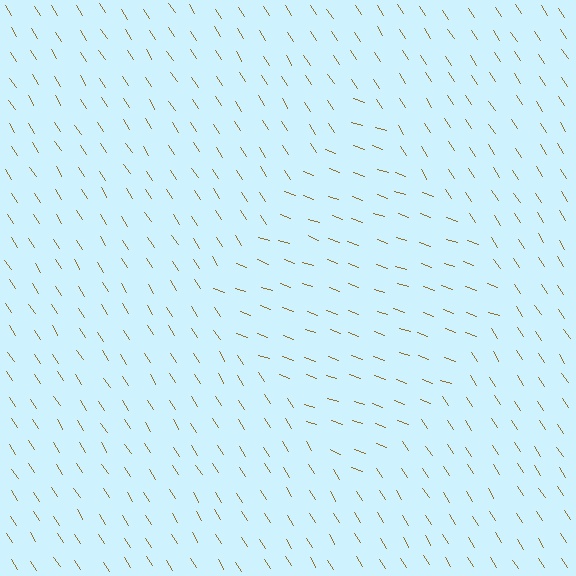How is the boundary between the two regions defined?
The boundary is defined purely by a change in line orientation (approximately 38 degrees difference). All lines are the same color and thickness.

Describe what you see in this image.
The image is filled with small brown line segments. A diamond region in the image has lines oriented differently from the surrounding lines, creating a visible texture boundary.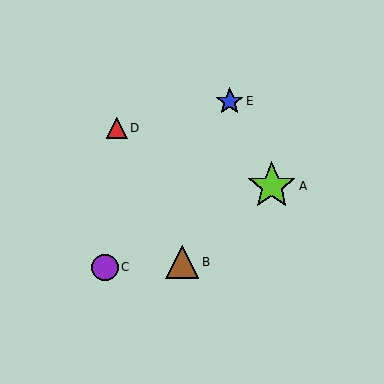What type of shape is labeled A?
Shape A is a lime star.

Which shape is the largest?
The lime star (labeled A) is the largest.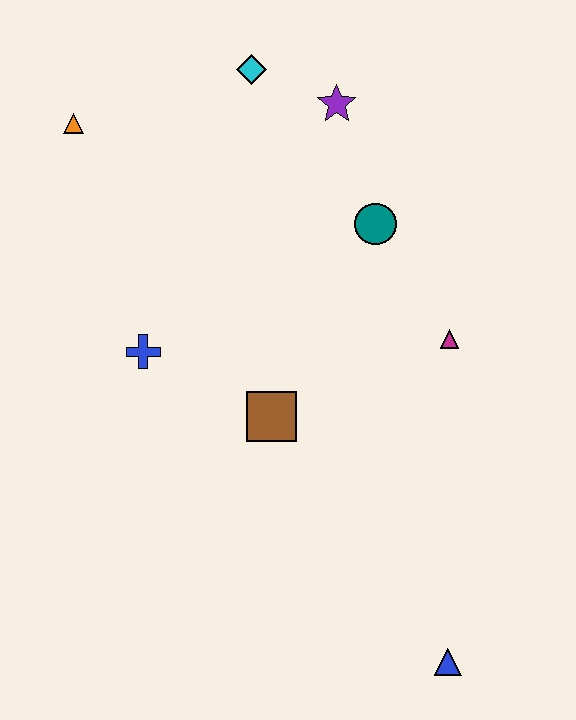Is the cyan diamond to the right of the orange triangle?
Yes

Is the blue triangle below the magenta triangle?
Yes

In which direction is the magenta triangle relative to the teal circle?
The magenta triangle is below the teal circle.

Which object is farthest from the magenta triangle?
The orange triangle is farthest from the magenta triangle.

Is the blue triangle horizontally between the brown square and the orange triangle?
No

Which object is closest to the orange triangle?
The cyan diamond is closest to the orange triangle.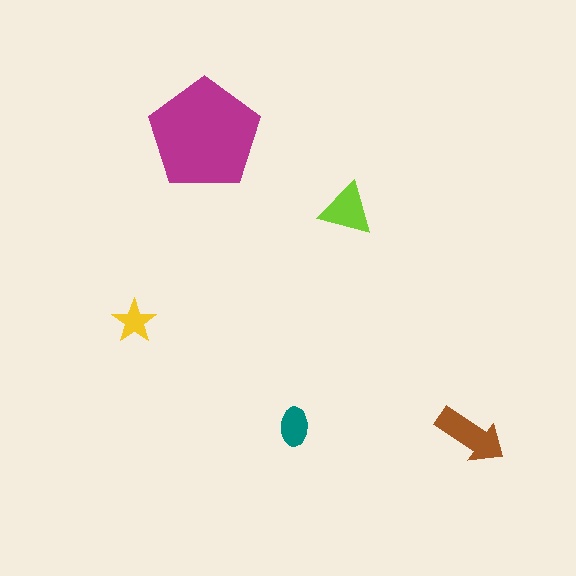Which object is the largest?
The magenta pentagon.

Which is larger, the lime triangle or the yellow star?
The lime triangle.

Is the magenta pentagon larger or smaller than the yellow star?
Larger.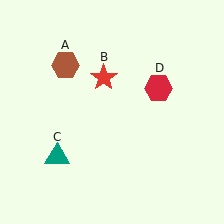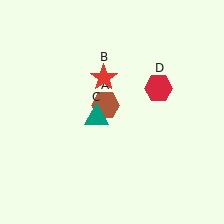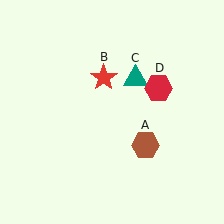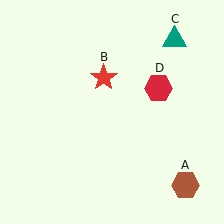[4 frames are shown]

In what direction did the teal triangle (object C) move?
The teal triangle (object C) moved up and to the right.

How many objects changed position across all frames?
2 objects changed position: brown hexagon (object A), teal triangle (object C).